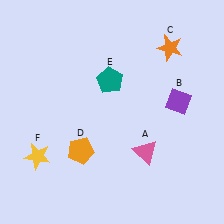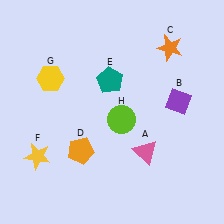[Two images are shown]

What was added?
A yellow hexagon (G), a lime circle (H) were added in Image 2.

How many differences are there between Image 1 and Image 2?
There are 2 differences between the two images.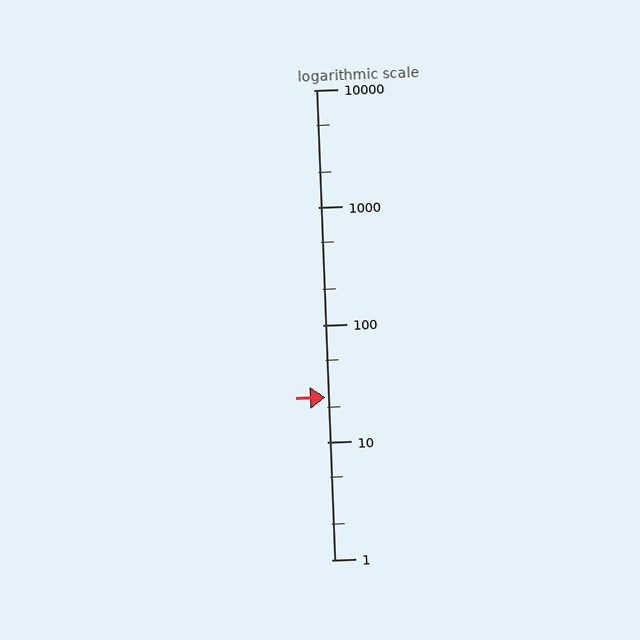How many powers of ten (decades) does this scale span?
The scale spans 4 decades, from 1 to 10000.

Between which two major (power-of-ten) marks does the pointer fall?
The pointer is between 10 and 100.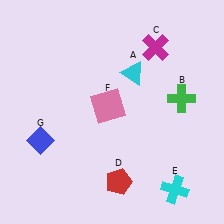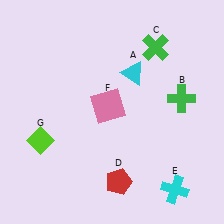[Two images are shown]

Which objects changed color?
C changed from magenta to green. G changed from blue to lime.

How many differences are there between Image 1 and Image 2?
There are 2 differences between the two images.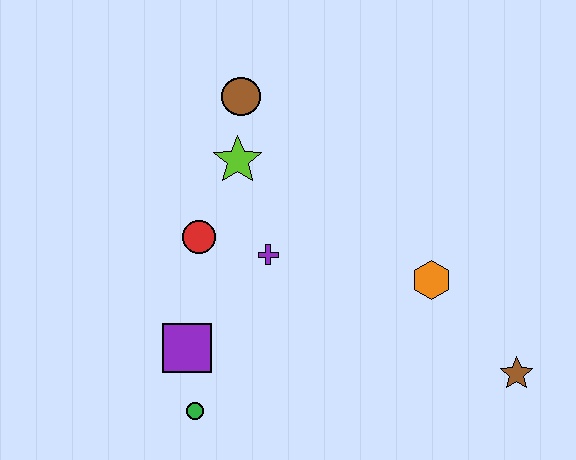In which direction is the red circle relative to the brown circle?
The red circle is below the brown circle.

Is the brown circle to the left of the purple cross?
Yes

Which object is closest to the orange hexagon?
The brown star is closest to the orange hexagon.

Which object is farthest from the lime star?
The brown star is farthest from the lime star.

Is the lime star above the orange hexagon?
Yes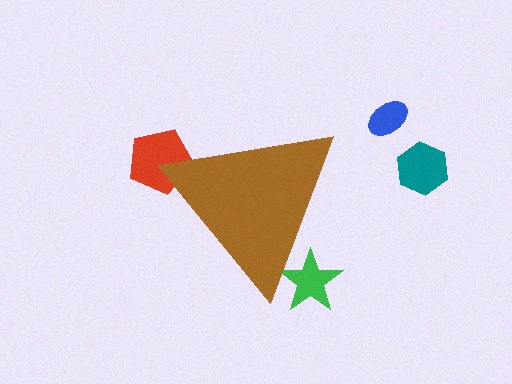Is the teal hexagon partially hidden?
No, the teal hexagon is fully visible.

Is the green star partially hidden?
Yes, the green star is partially hidden behind the brown triangle.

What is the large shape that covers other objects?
A brown triangle.